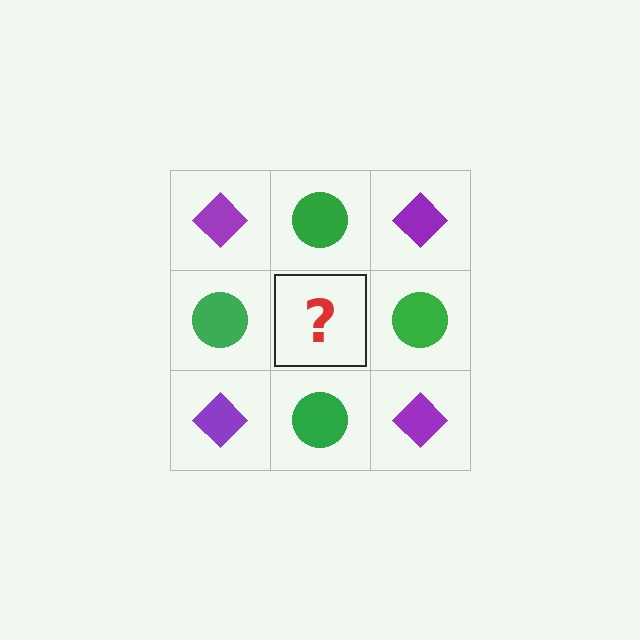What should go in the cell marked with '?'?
The missing cell should contain a purple diamond.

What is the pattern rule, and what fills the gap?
The rule is that it alternates purple diamond and green circle in a checkerboard pattern. The gap should be filled with a purple diamond.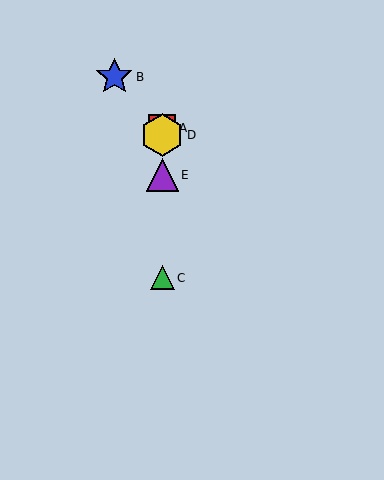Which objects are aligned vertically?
Objects A, C, D, E are aligned vertically.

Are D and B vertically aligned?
No, D is at x≈162 and B is at x≈114.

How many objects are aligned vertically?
4 objects (A, C, D, E) are aligned vertically.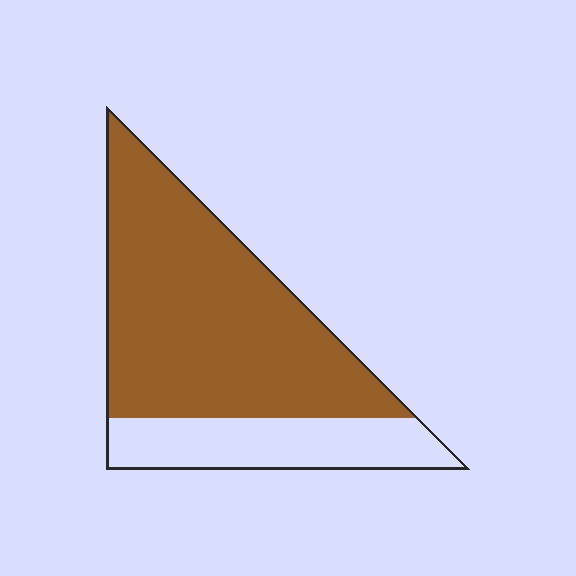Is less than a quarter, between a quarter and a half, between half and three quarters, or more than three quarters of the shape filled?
Between half and three quarters.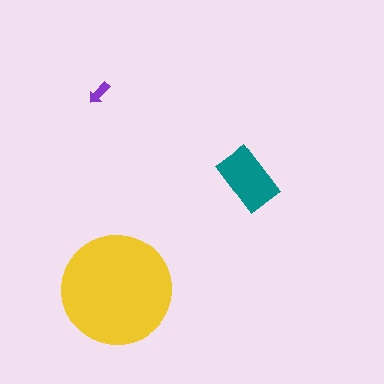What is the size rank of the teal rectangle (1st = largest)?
2nd.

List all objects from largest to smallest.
The yellow circle, the teal rectangle, the purple arrow.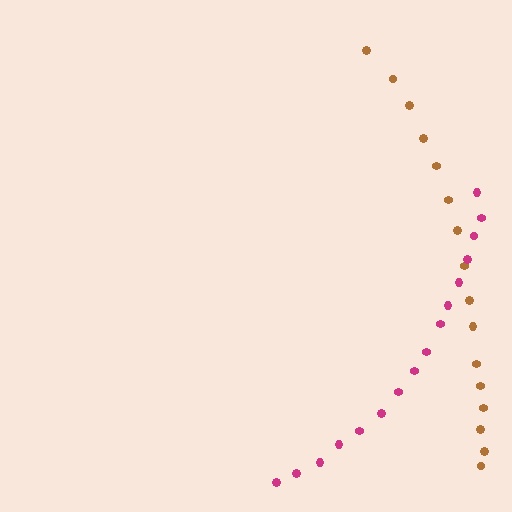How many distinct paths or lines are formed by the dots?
There are 2 distinct paths.